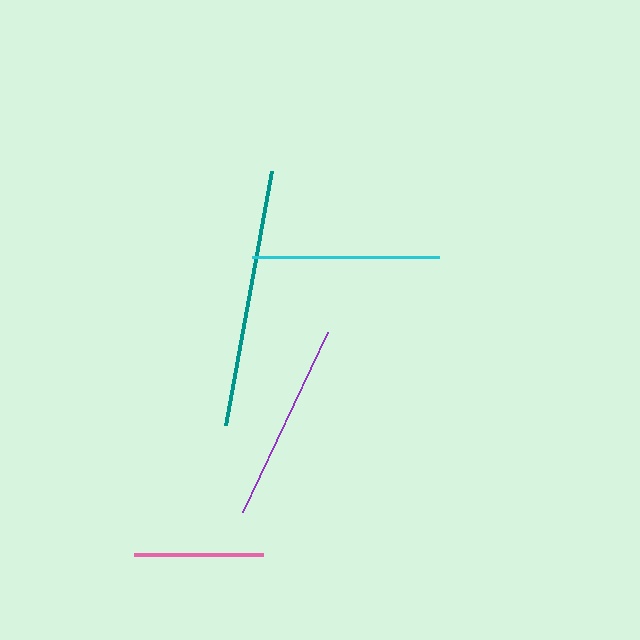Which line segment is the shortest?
The pink line is the shortest at approximately 129 pixels.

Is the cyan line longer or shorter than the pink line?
The cyan line is longer than the pink line.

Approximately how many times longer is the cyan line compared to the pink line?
The cyan line is approximately 1.4 times the length of the pink line.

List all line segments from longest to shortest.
From longest to shortest: teal, purple, cyan, pink.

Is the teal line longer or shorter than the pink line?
The teal line is longer than the pink line.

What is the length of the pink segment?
The pink segment is approximately 129 pixels long.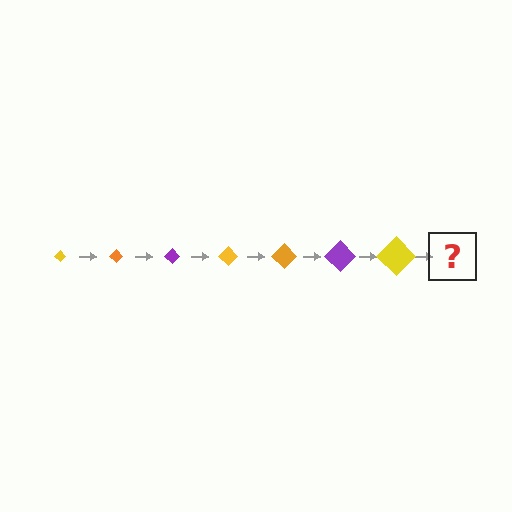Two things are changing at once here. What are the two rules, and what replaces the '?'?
The two rules are that the diamond grows larger each step and the color cycles through yellow, orange, and purple. The '?' should be an orange diamond, larger than the previous one.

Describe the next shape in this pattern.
It should be an orange diamond, larger than the previous one.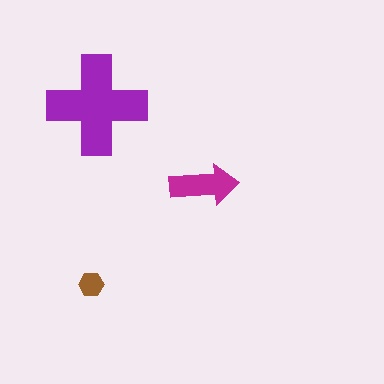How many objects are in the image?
There are 3 objects in the image.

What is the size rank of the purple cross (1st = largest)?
1st.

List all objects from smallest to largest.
The brown hexagon, the magenta arrow, the purple cross.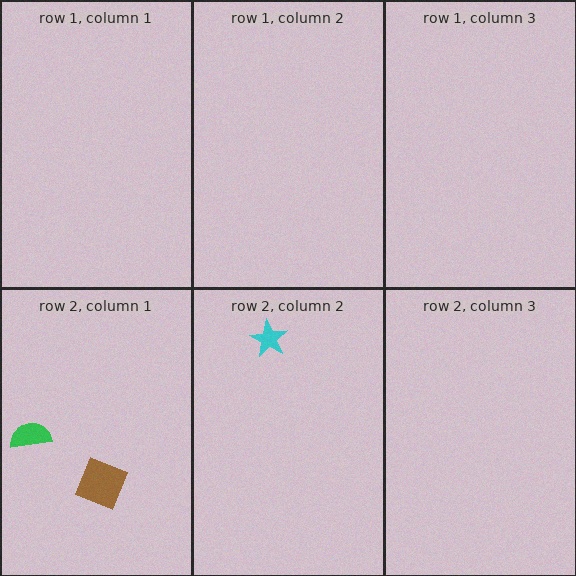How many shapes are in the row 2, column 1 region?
2.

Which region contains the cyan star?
The row 2, column 2 region.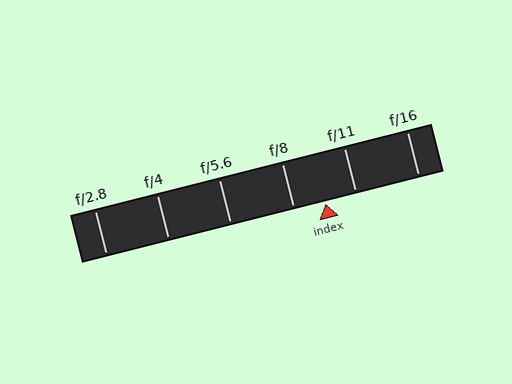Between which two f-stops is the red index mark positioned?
The index mark is between f/8 and f/11.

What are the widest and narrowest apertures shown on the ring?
The widest aperture shown is f/2.8 and the narrowest is f/16.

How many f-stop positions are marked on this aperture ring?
There are 6 f-stop positions marked.